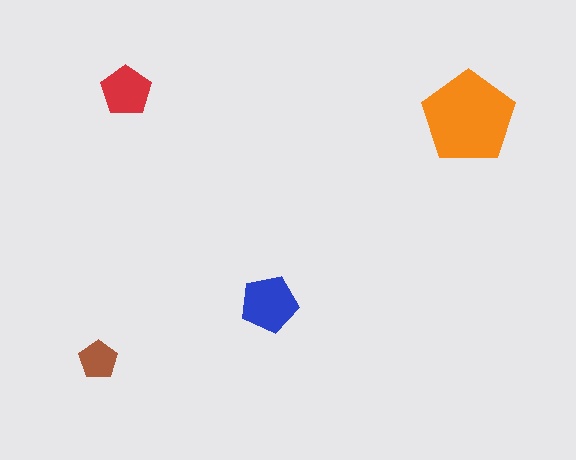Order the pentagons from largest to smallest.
the orange one, the blue one, the red one, the brown one.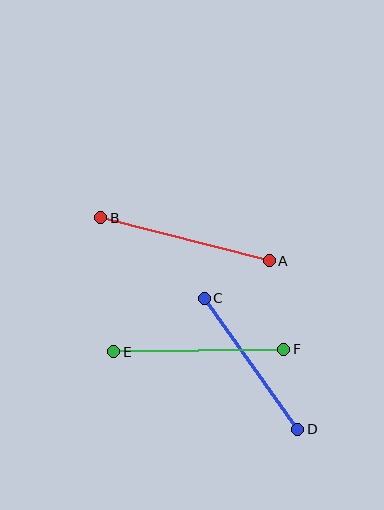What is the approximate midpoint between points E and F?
The midpoint is at approximately (199, 350) pixels.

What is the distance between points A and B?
The distance is approximately 174 pixels.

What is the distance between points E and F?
The distance is approximately 170 pixels.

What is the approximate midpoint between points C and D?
The midpoint is at approximately (251, 364) pixels.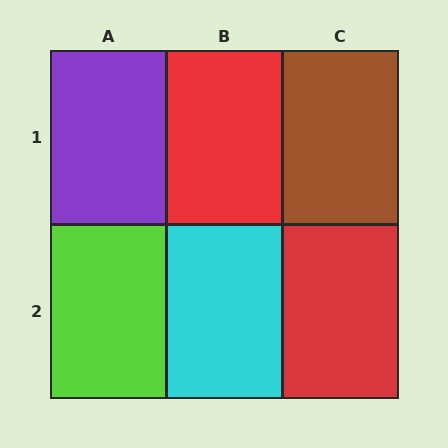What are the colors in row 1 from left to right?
Purple, red, brown.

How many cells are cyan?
1 cell is cyan.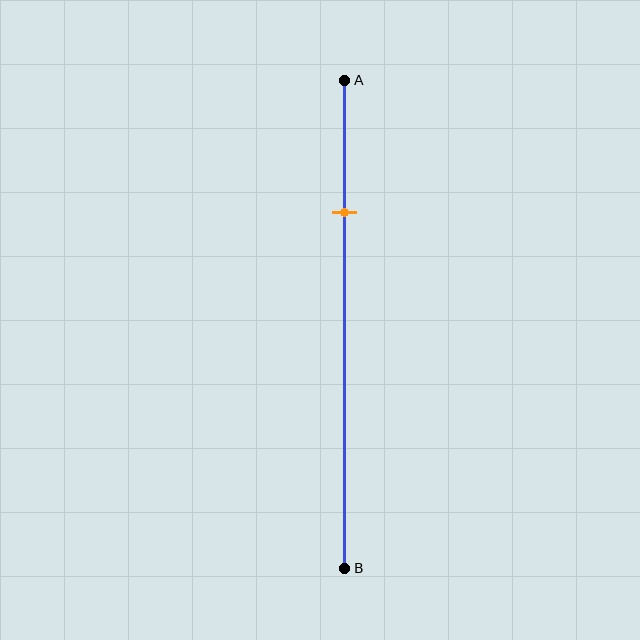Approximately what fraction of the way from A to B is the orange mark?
The orange mark is approximately 25% of the way from A to B.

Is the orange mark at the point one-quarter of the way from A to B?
Yes, the mark is approximately at the one-quarter point.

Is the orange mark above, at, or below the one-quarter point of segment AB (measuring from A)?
The orange mark is approximately at the one-quarter point of segment AB.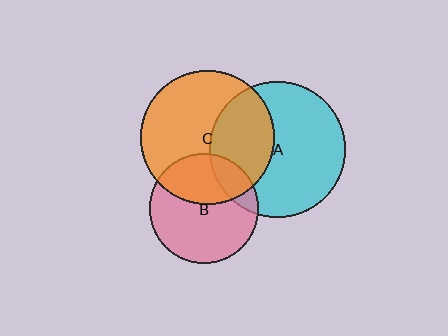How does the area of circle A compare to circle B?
Approximately 1.6 times.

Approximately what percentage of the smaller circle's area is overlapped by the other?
Approximately 35%.